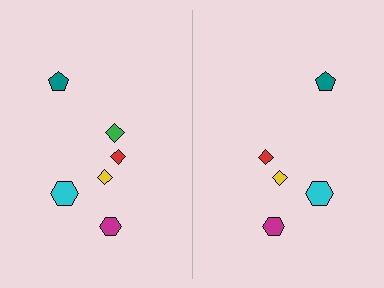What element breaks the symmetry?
A green diamond is missing from the right side.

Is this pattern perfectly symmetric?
No, the pattern is not perfectly symmetric. A green diamond is missing from the right side.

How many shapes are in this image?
There are 11 shapes in this image.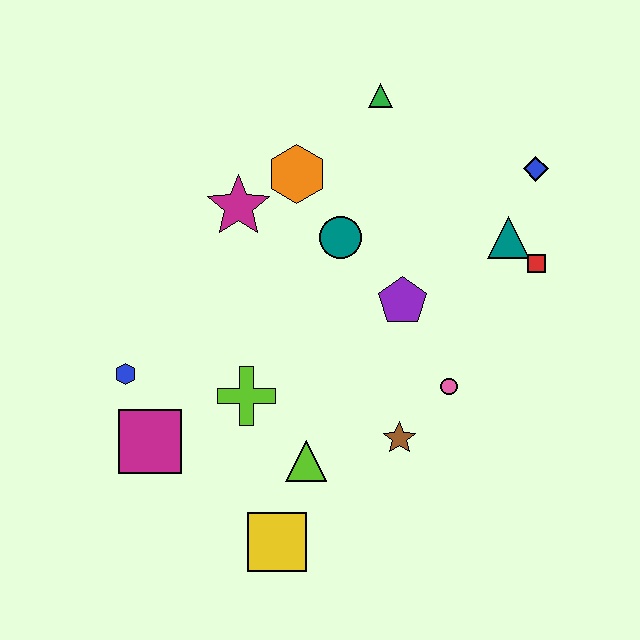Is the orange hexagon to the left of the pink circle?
Yes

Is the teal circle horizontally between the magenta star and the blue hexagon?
No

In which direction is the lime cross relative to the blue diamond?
The lime cross is to the left of the blue diamond.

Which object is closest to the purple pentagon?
The teal circle is closest to the purple pentagon.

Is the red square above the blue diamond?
No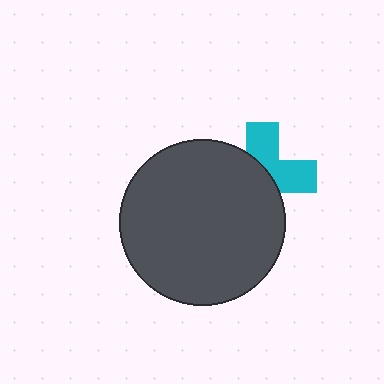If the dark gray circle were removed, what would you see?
You would see the complete cyan cross.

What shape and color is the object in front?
The object in front is a dark gray circle.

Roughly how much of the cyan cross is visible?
About half of it is visible (roughly 46%).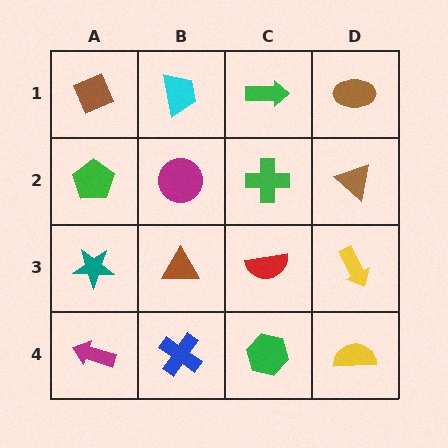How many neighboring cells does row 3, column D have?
3.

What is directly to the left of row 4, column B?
A magenta arrow.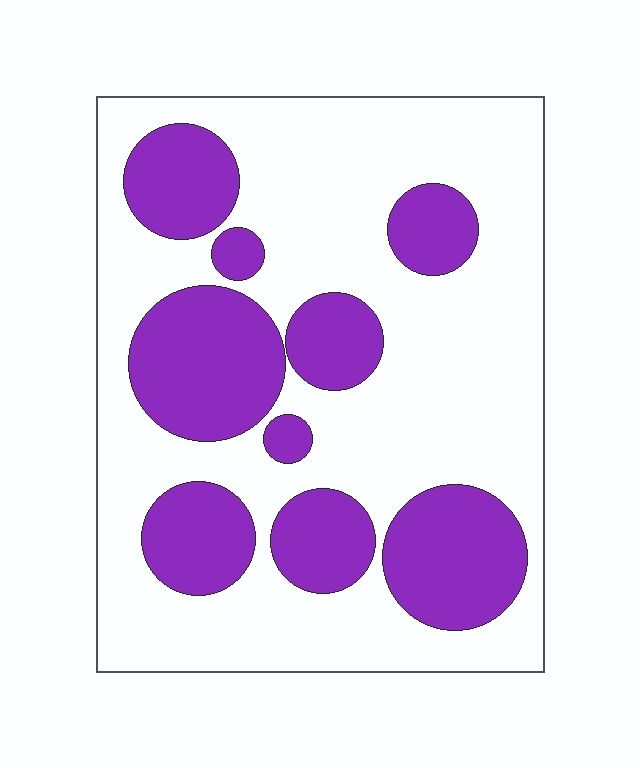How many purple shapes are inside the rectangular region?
9.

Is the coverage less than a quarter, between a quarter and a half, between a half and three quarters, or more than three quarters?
Between a quarter and a half.